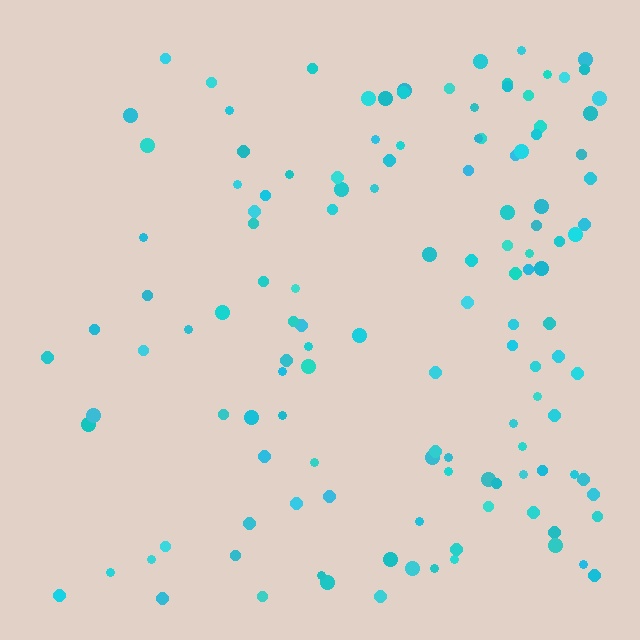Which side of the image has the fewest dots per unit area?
The left.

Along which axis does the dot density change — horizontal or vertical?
Horizontal.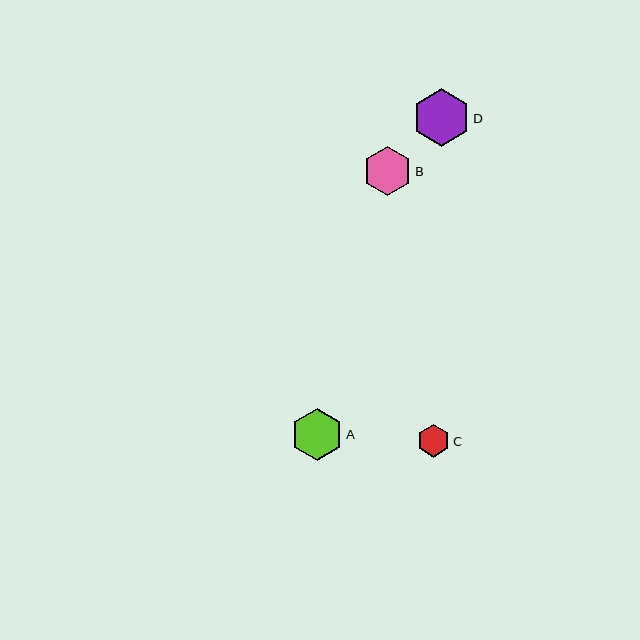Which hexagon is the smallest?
Hexagon C is the smallest with a size of approximately 33 pixels.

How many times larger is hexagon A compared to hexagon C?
Hexagon A is approximately 1.6 times the size of hexagon C.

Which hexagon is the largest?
Hexagon D is the largest with a size of approximately 57 pixels.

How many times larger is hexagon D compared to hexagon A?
Hexagon D is approximately 1.1 times the size of hexagon A.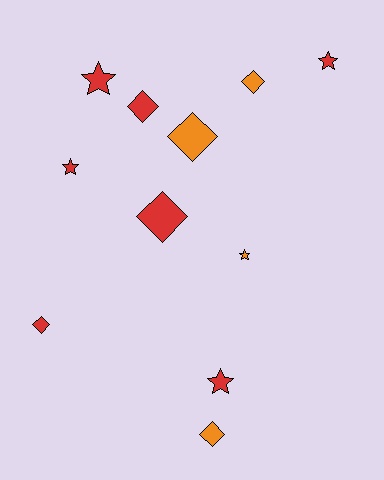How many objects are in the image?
There are 11 objects.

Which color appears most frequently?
Red, with 7 objects.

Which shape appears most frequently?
Diamond, with 6 objects.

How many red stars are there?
There are 4 red stars.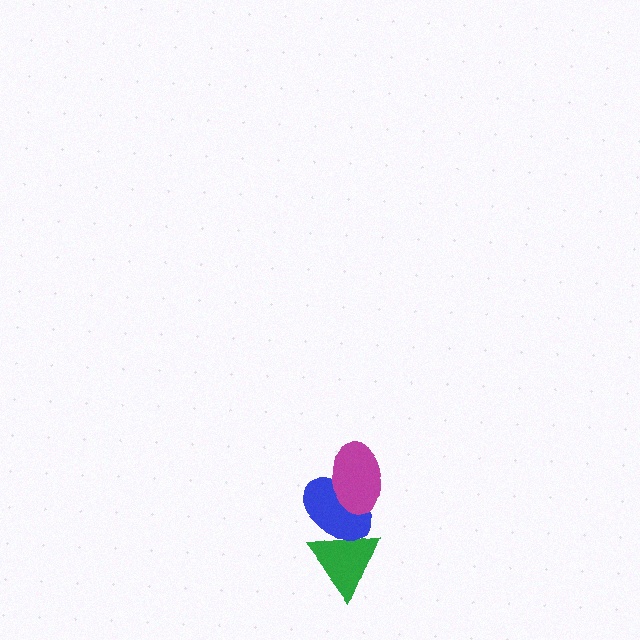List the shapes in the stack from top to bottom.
From top to bottom: the magenta ellipse, the blue ellipse, the green triangle.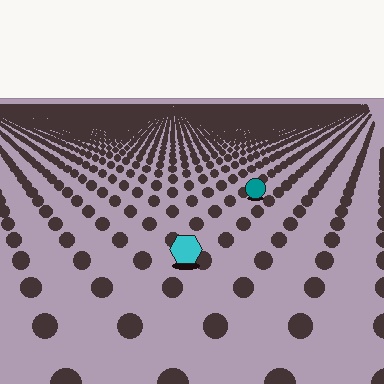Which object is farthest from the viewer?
The teal circle is farthest from the viewer. It appears smaller and the ground texture around it is denser.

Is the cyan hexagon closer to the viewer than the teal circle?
Yes. The cyan hexagon is closer — you can tell from the texture gradient: the ground texture is coarser near it.